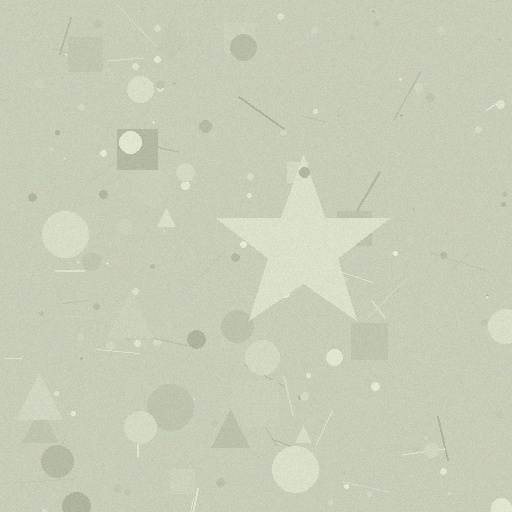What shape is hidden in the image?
A star is hidden in the image.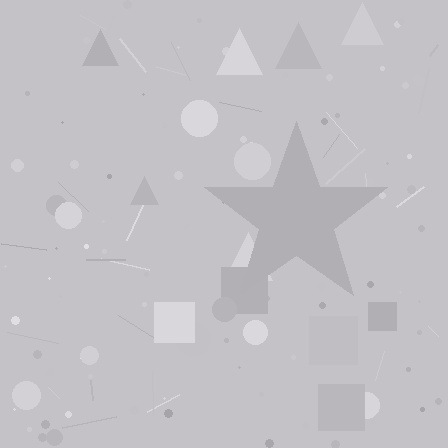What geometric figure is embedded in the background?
A star is embedded in the background.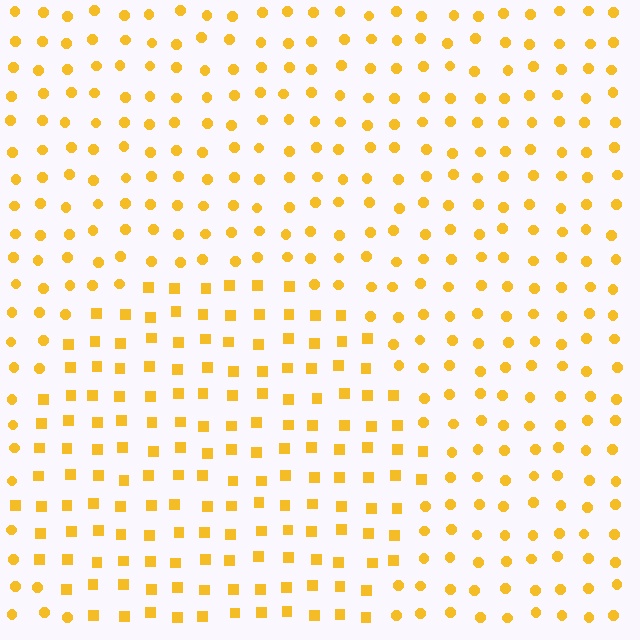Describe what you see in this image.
The image is filled with small yellow elements arranged in a uniform grid. A circle-shaped region contains squares, while the surrounding area contains circles. The boundary is defined purely by the change in element shape.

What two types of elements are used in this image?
The image uses squares inside the circle region and circles outside it.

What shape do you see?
I see a circle.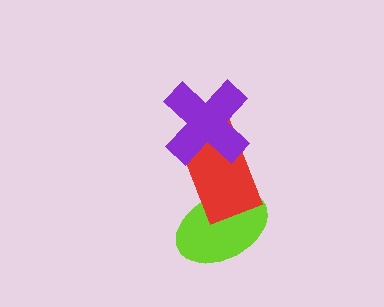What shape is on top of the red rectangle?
The purple cross is on top of the red rectangle.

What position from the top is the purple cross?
The purple cross is 1st from the top.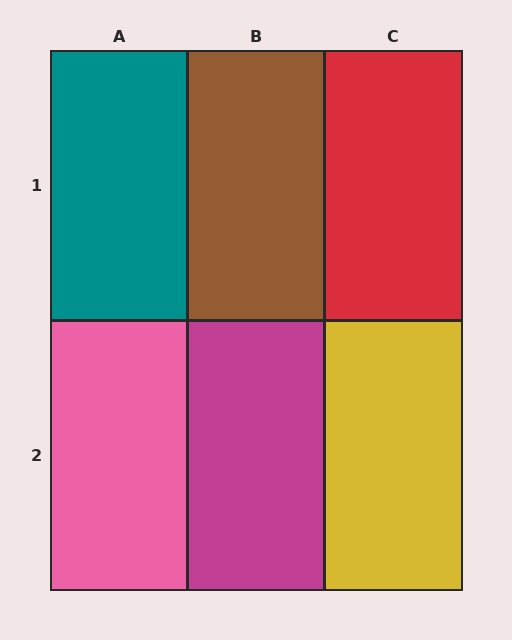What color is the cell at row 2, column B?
Magenta.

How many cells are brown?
1 cell is brown.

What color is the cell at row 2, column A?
Pink.